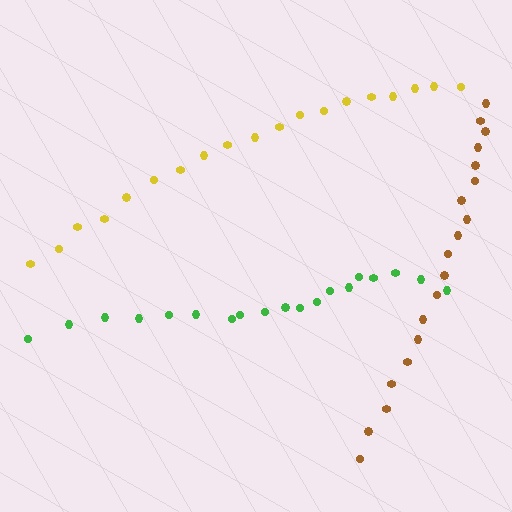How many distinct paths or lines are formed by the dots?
There are 3 distinct paths.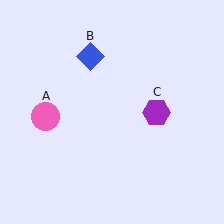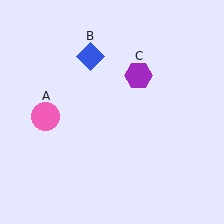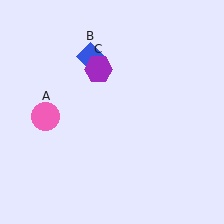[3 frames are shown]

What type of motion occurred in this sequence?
The purple hexagon (object C) rotated counterclockwise around the center of the scene.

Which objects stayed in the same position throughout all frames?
Pink circle (object A) and blue diamond (object B) remained stationary.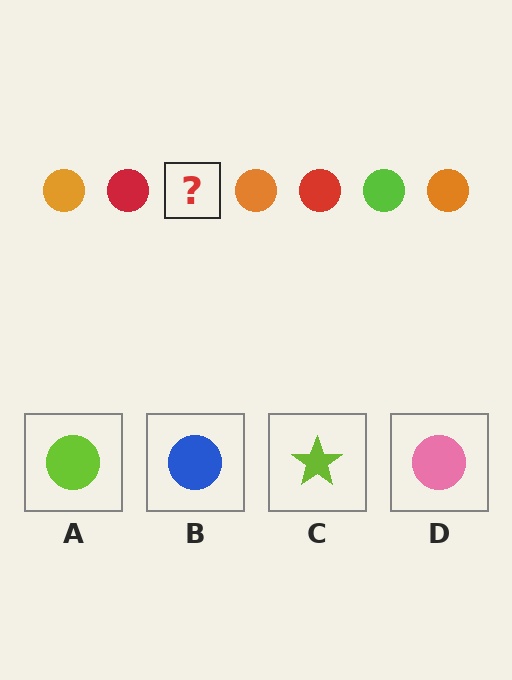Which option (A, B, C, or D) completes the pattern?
A.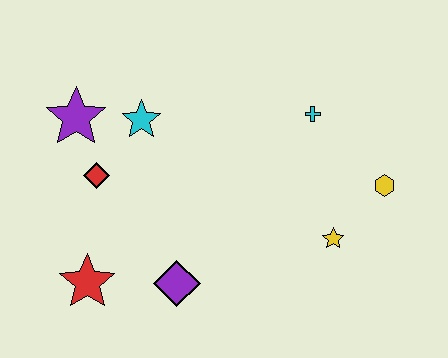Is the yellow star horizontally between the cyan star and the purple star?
No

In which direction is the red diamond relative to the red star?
The red diamond is above the red star.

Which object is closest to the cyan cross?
The yellow hexagon is closest to the cyan cross.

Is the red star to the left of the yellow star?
Yes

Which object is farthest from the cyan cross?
The red star is farthest from the cyan cross.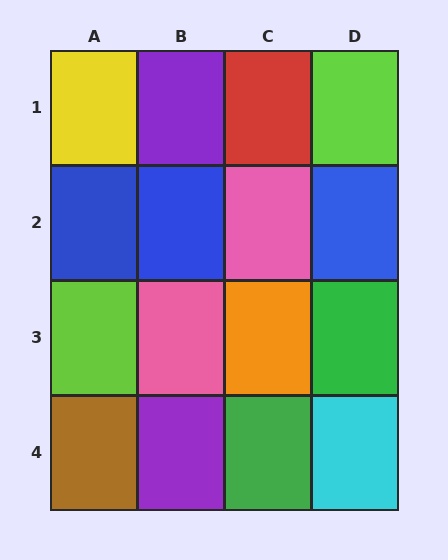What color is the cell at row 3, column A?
Lime.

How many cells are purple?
2 cells are purple.